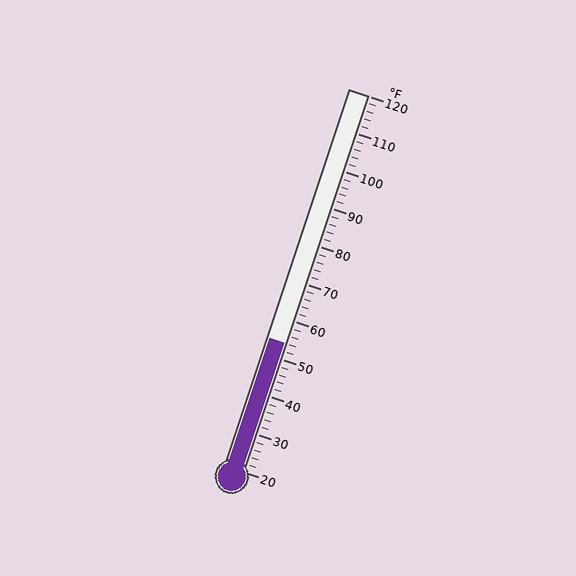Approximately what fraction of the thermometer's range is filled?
The thermometer is filled to approximately 35% of its range.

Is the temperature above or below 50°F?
The temperature is above 50°F.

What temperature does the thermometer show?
The thermometer shows approximately 54°F.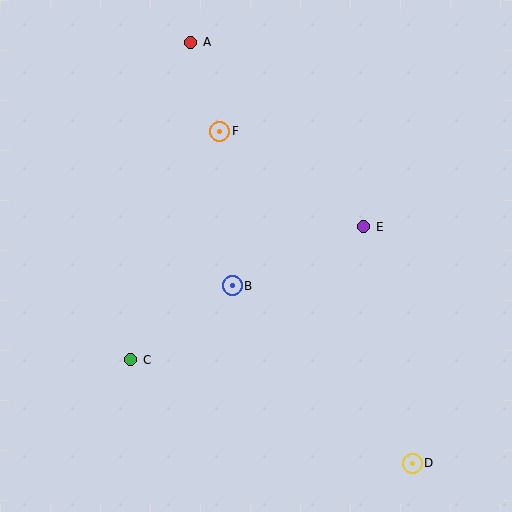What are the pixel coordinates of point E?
Point E is at (364, 227).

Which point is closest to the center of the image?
Point B at (232, 286) is closest to the center.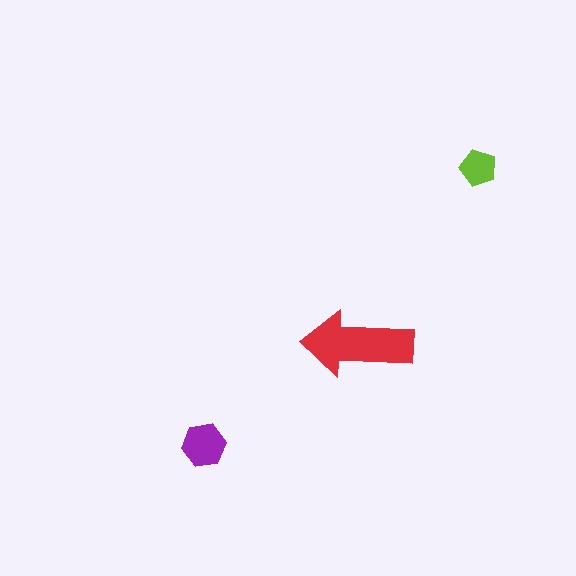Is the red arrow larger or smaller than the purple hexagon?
Larger.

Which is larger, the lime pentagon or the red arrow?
The red arrow.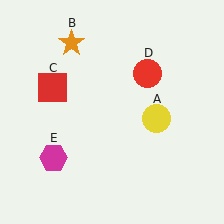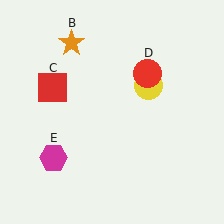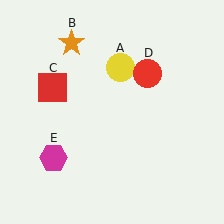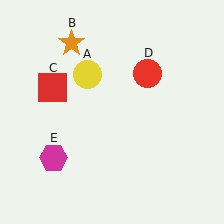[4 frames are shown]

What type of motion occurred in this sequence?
The yellow circle (object A) rotated counterclockwise around the center of the scene.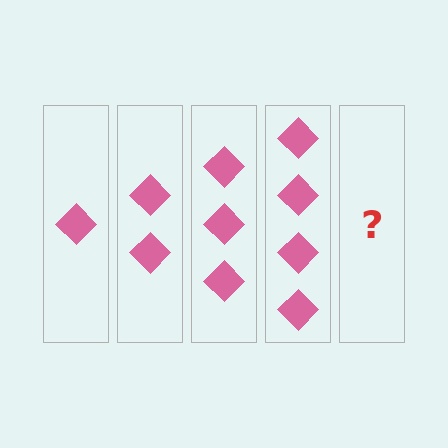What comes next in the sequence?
The next element should be 5 diamonds.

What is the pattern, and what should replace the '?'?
The pattern is that each step adds one more diamond. The '?' should be 5 diamonds.